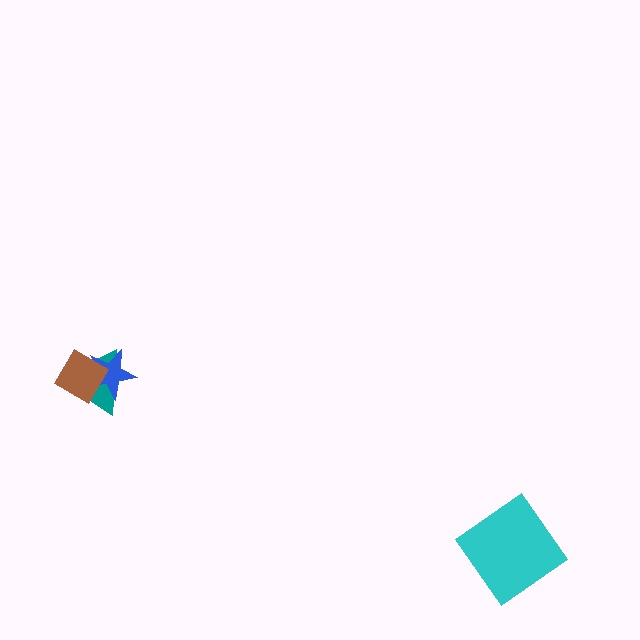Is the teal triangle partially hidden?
Yes, it is partially covered by another shape.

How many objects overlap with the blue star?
2 objects overlap with the blue star.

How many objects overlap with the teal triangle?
2 objects overlap with the teal triangle.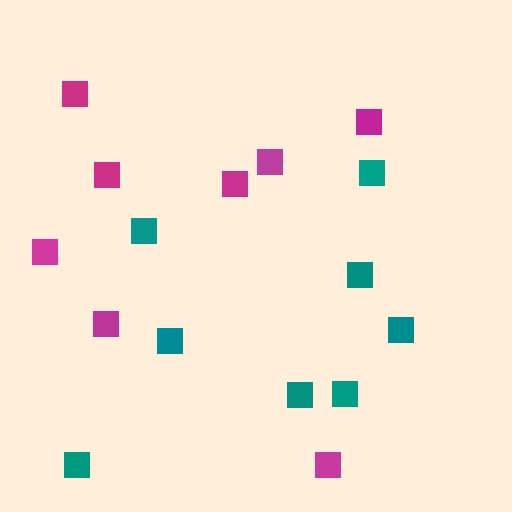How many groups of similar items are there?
There are 2 groups: one group of teal squares (8) and one group of magenta squares (8).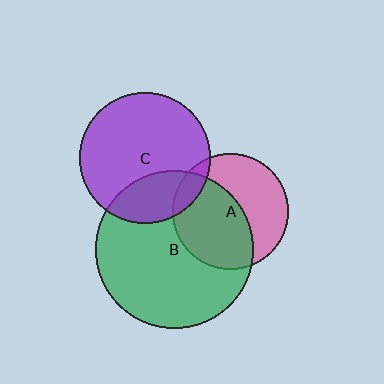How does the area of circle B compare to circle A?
Approximately 1.9 times.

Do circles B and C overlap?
Yes.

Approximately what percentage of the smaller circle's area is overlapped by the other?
Approximately 25%.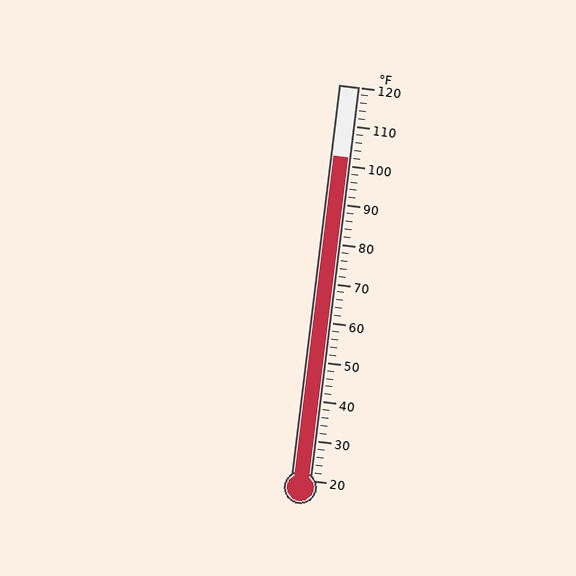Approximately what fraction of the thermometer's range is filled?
The thermometer is filled to approximately 80% of its range.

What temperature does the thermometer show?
The thermometer shows approximately 102°F.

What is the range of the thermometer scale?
The thermometer scale ranges from 20°F to 120°F.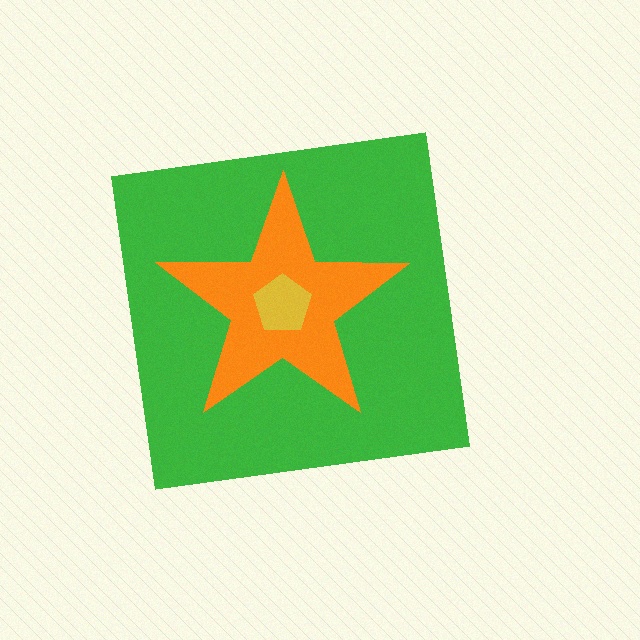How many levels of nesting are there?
3.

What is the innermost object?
The yellow pentagon.